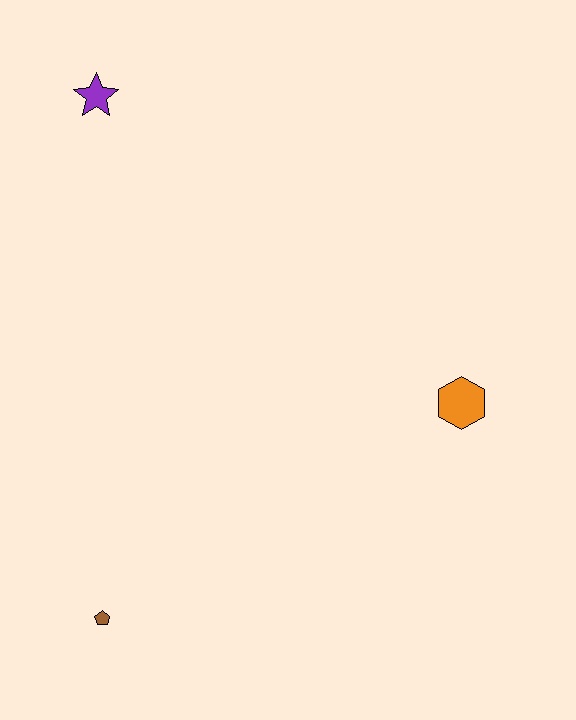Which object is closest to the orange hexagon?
The brown pentagon is closest to the orange hexagon.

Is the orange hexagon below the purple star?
Yes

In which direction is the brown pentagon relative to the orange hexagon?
The brown pentagon is to the left of the orange hexagon.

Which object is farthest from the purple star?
The brown pentagon is farthest from the purple star.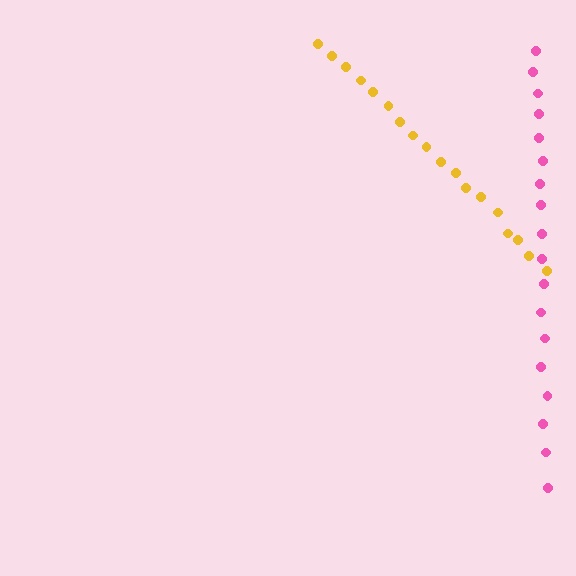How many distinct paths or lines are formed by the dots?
There are 2 distinct paths.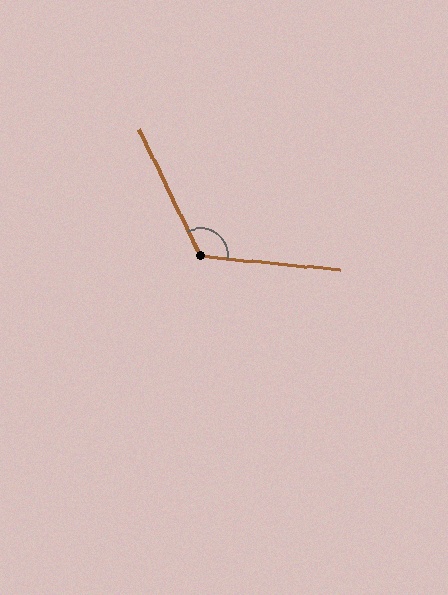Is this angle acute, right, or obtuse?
It is obtuse.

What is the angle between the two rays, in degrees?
Approximately 121 degrees.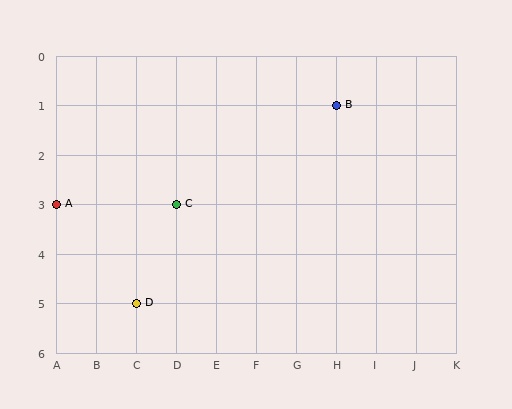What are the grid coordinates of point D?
Point D is at grid coordinates (C, 5).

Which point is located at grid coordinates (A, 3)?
Point A is at (A, 3).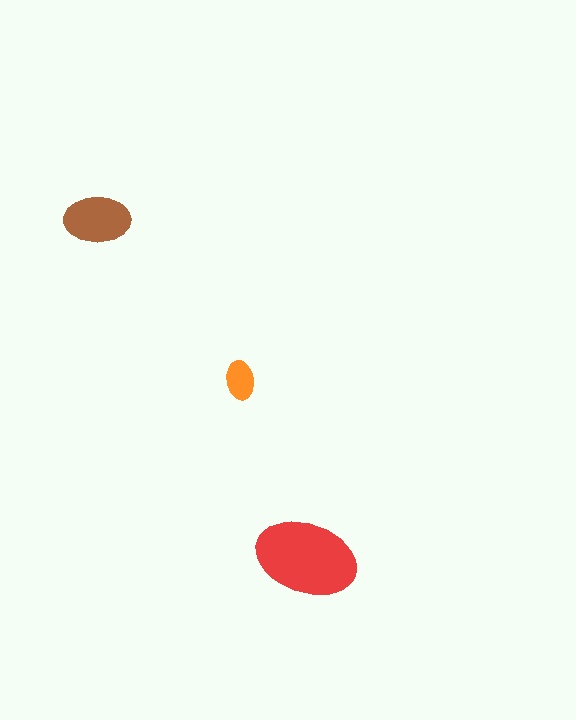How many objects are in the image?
There are 3 objects in the image.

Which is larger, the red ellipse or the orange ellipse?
The red one.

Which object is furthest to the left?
The brown ellipse is leftmost.